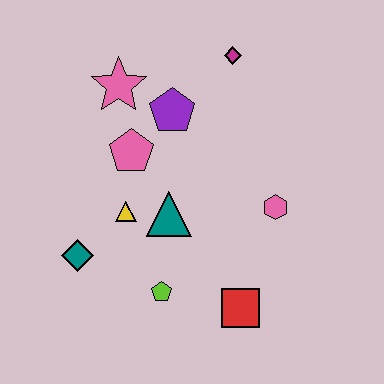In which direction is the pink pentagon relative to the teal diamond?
The pink pentagon is above the teal diamond.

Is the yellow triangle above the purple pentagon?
No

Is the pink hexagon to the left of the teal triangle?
No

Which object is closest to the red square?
The lime pentagon is closest to the red square.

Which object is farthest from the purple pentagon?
The red square is farthest from the purple pentagon.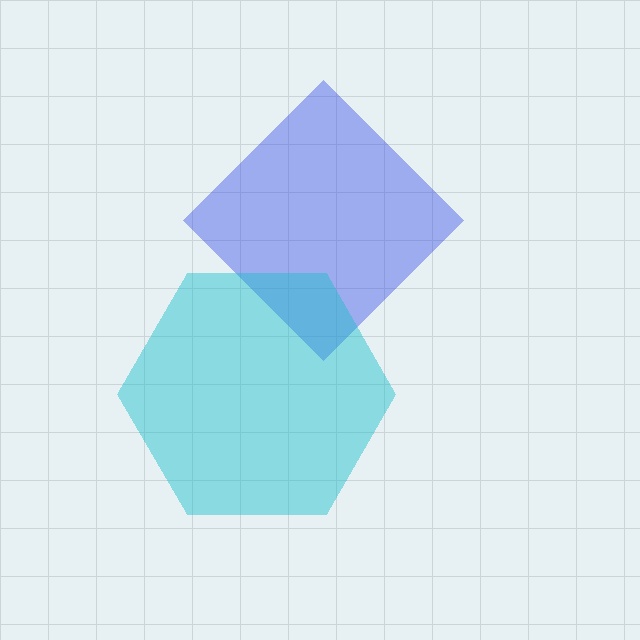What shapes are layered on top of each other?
The layered shapes are: a blue diamond, a cyan hexagon.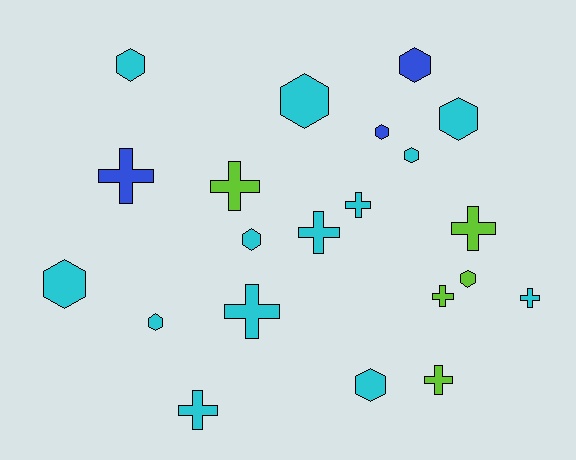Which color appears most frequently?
Cyan, with 13 objects.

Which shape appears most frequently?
Hexagon, with 11 objects.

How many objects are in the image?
There are 21 objects.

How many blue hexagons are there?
There are 2 blue hexagons.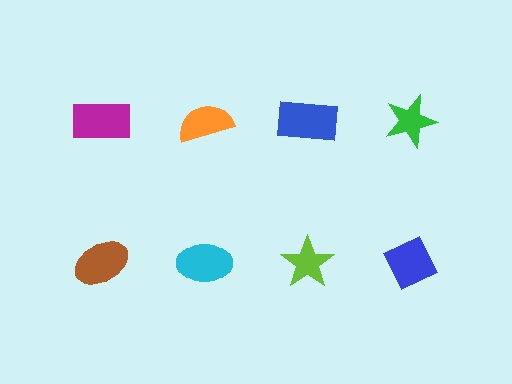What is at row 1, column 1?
A magenta rectangle.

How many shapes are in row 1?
4 shapes.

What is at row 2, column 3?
A lime star.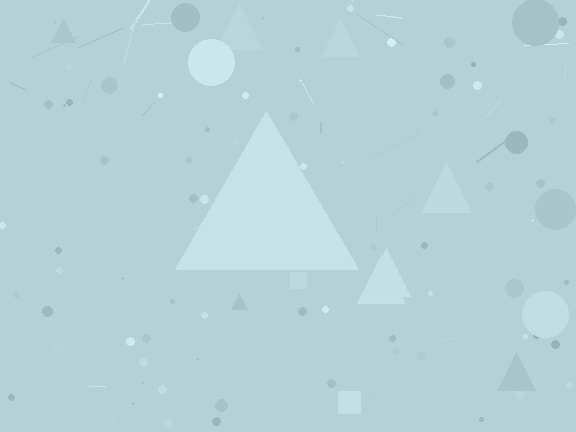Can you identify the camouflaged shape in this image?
The camouflaged shape is a triangle.